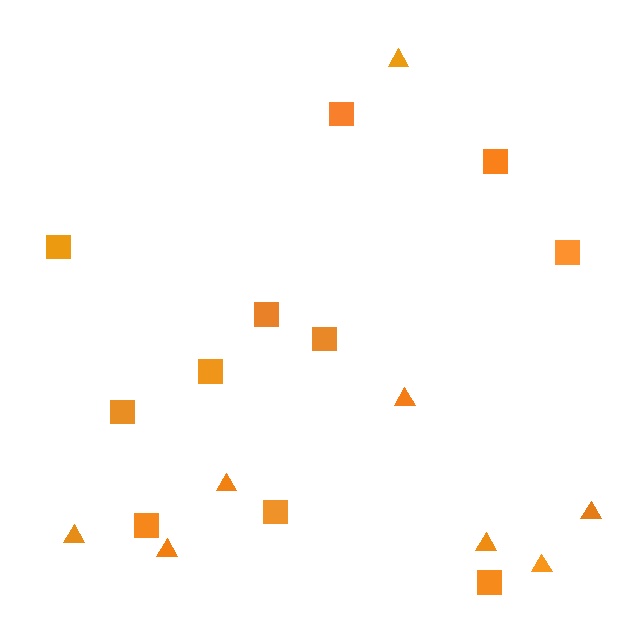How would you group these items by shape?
There are 2 groups: one group of squares (11) and one group of triangles (8).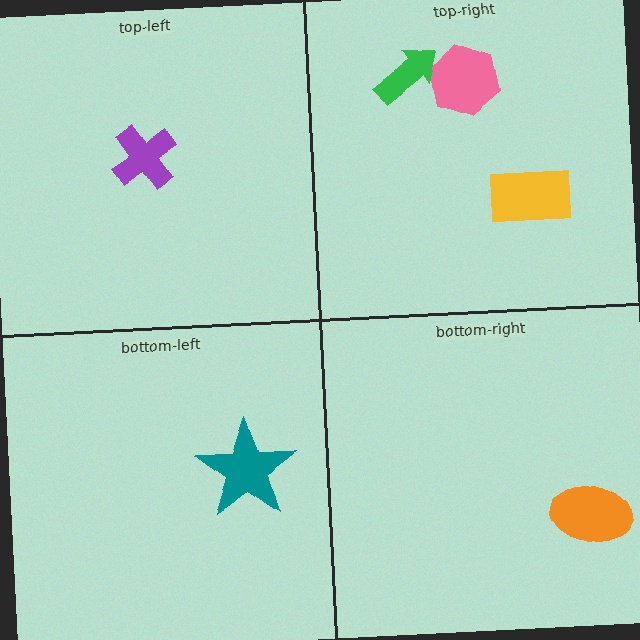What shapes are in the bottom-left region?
The teal star.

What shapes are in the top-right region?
The yellow rectangle, the pink hexagon, the green arrow.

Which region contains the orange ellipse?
The bottom-right region.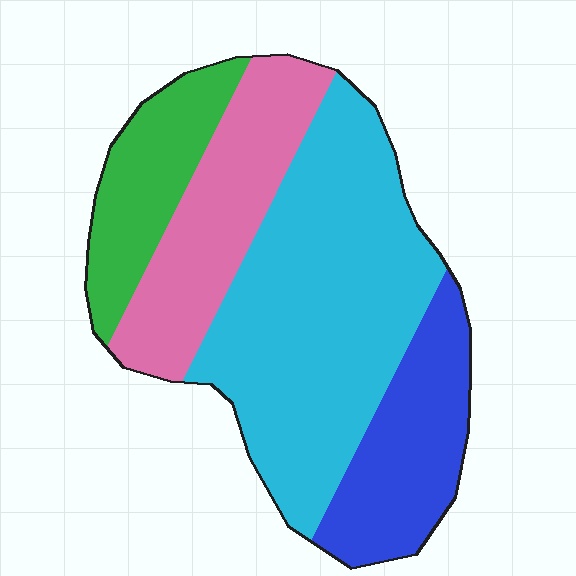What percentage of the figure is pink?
Pink covers about 20% of the figure.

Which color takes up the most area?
Cyan, at roughly 45%.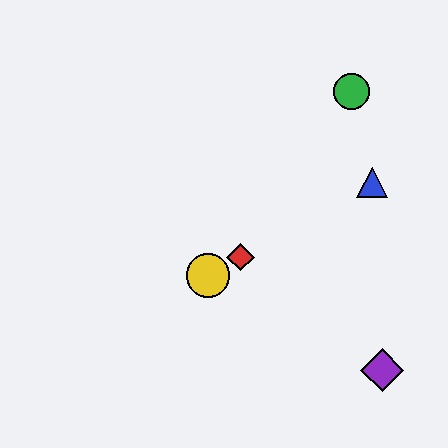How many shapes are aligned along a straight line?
3 shapes (the red diamond, the blue triangle, the yellow circle) are aligned along a straight line.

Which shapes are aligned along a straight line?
The red diamond, the blue triangle, the yellow circle are aligned along a straight line.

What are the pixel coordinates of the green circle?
The green circle is at (351, 91).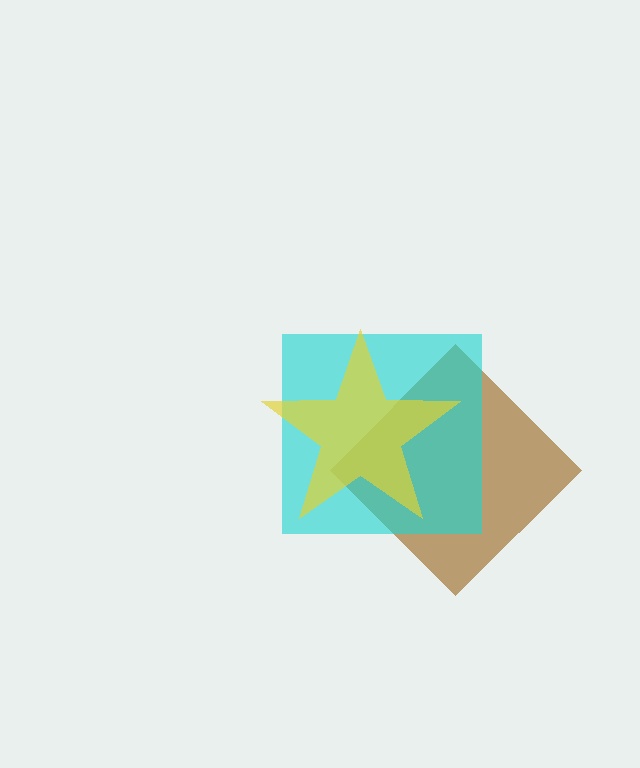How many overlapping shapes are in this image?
There are 3 overlapping shapes in the image.